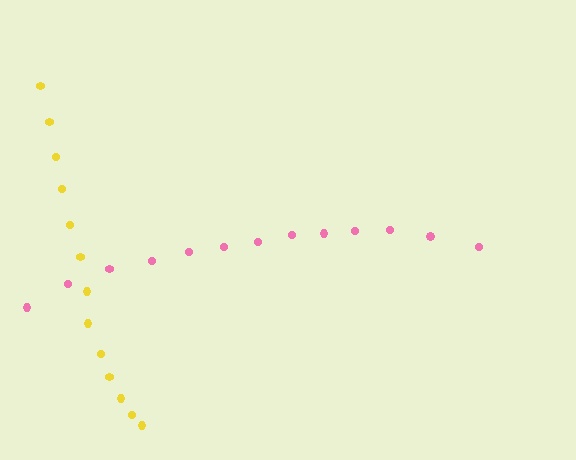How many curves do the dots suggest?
There are 2 distinct paths.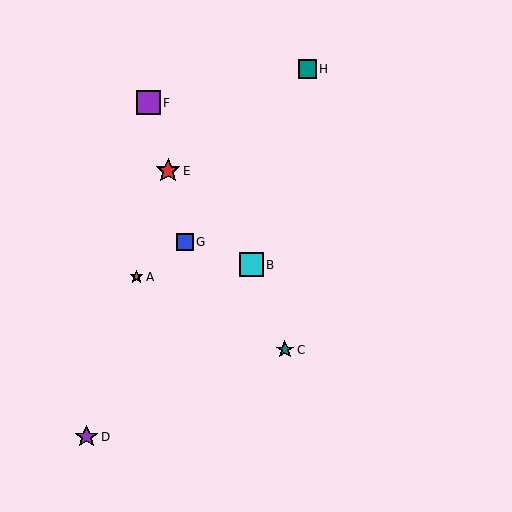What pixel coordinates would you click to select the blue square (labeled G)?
Click at (185, 242) to select the blue square G.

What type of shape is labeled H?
Shape H is a teal square.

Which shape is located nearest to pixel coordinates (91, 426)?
The purple star (labeled D) at (86, 437) is nearest to that location.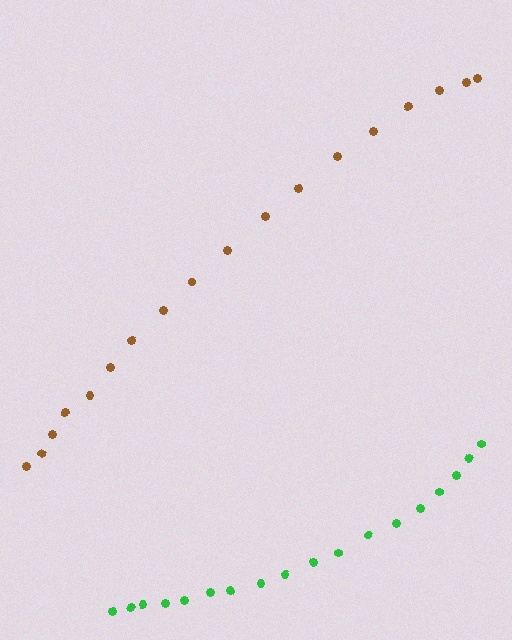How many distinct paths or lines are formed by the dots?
There are 2 distinct paths.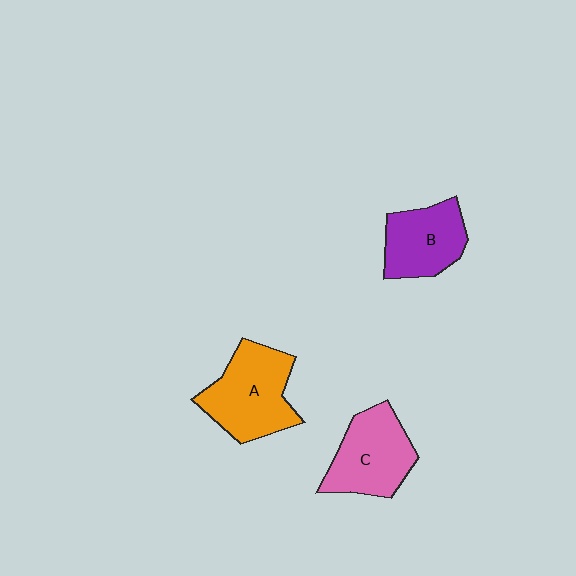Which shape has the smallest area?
Shape B (purple).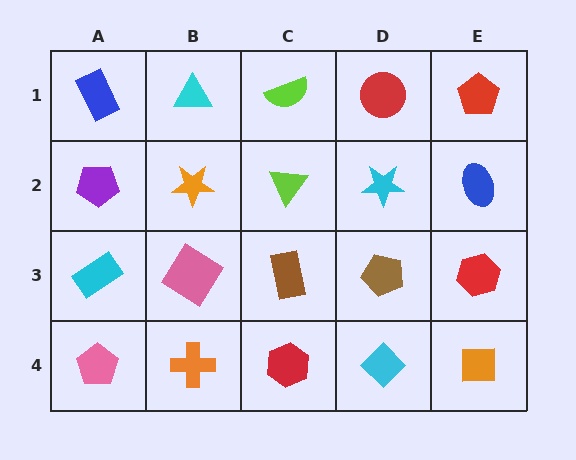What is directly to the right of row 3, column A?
A pink diamond.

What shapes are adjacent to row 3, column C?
A lime triangle (row 2, column C), a red hexagon (row 4, column C), a pink diamond (row 3, column B), a brown pentagon (row 3, column D).